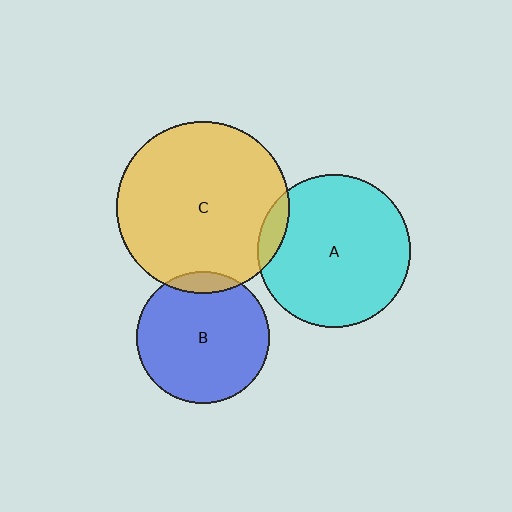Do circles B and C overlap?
Yes.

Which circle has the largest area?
Circle C (yellow).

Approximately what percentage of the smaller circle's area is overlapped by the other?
Approximately 10%.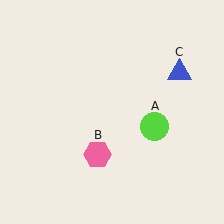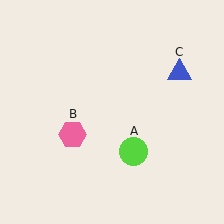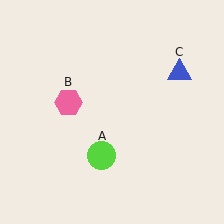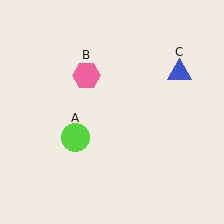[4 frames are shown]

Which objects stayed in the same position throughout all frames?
Blue triangle (object C) remained stationary.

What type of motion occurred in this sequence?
The lime circle (object A), pink hexagon (object B) rotated clockwise around the center of the scene.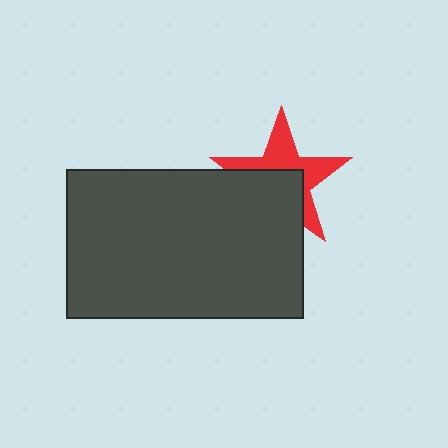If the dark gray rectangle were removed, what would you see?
You would see the complete red star.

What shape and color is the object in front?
The object in front is a dark gray rectangle.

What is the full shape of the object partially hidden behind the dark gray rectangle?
The partially hidden object is a red star.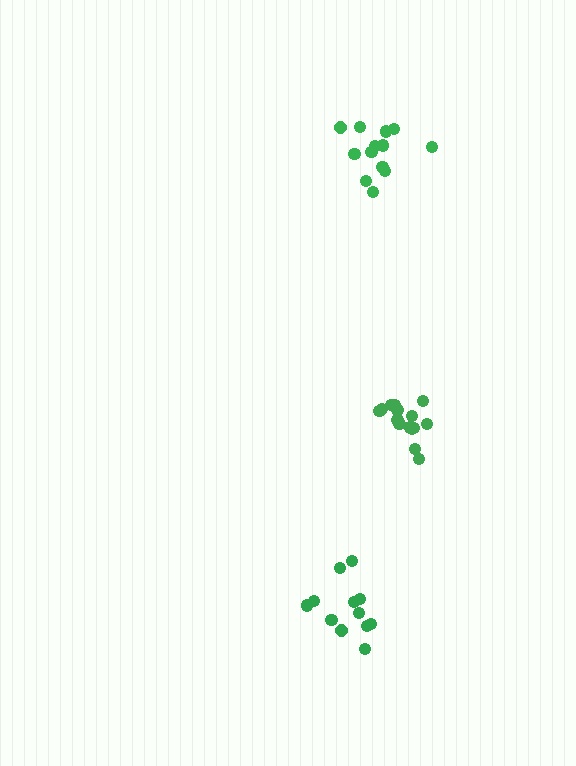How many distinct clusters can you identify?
There are 3 distinct clusters.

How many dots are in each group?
Group 1: 12 dots, Group 2: 13 dots, Group 3: 15 dots (40 total).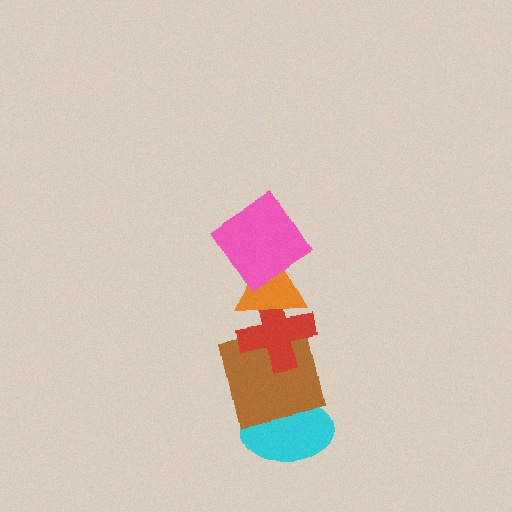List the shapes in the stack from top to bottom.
From top to bottom: the pink diamond, the orange triangle, the red cross, the brown square, the cyan ellipse.